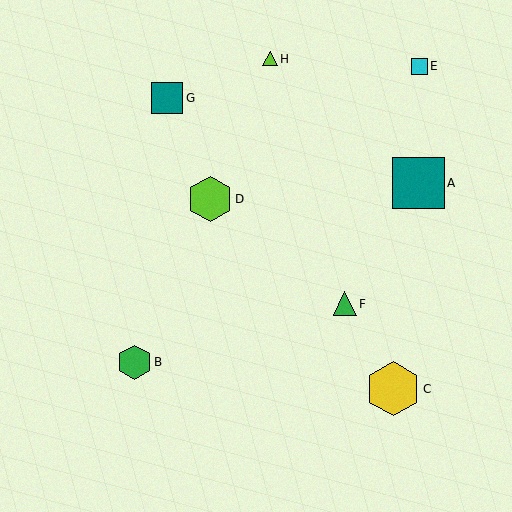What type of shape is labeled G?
Shape G is a teal square.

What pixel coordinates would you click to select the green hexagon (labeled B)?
Click at (134, 362) to select the green hexagon B.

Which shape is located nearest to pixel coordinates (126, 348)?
The green hexagon (labeled B) at (134, 362) is nearest to that location.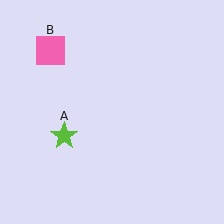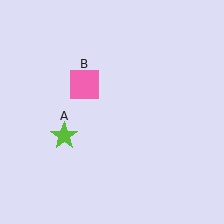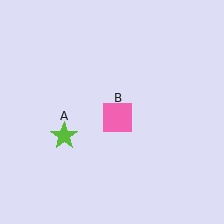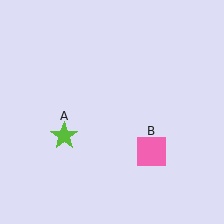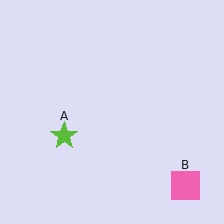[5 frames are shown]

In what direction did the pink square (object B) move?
The pink square (object B) moved down and to the right.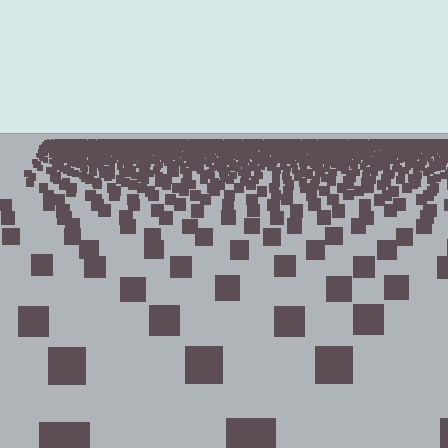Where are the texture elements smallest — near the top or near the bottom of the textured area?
Near the top.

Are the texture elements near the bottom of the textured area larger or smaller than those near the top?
Larger. Near the bottom, elements are closer to the viewer and appear at a bigger on-screen size.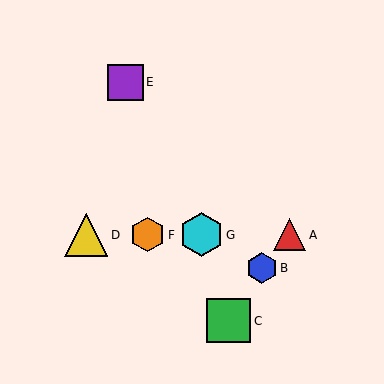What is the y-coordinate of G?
Object G is at y≈235.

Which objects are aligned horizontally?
Objects A, D, F, G are aligned horizontally.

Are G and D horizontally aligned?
Yes, both are at y≈235.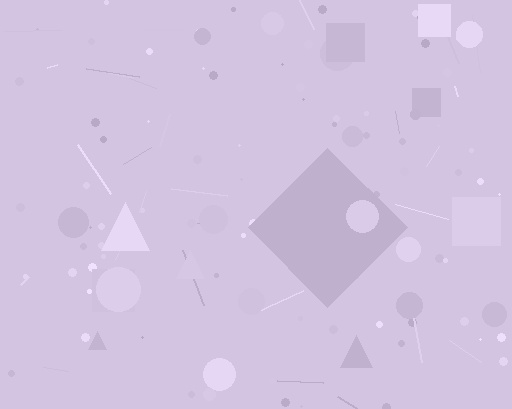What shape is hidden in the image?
A diamond is hidden in the image.